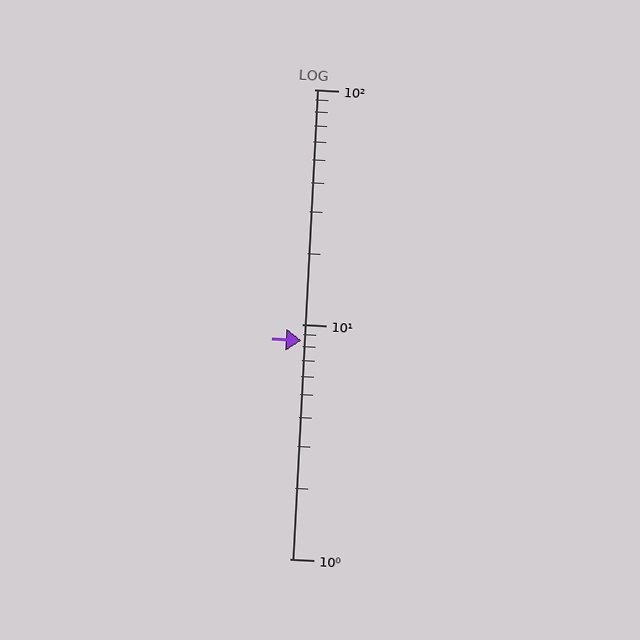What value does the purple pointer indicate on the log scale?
The pointer indicates approximately 8.5.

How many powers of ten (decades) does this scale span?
The scale spans 2 decades, from 1 to 100.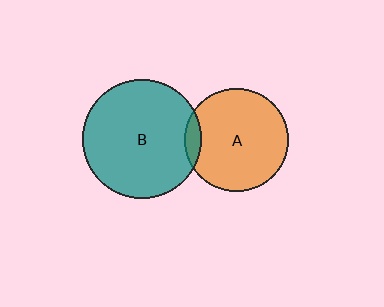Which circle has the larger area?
Circle B (teal).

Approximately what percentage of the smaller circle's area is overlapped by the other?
Approximately 10%.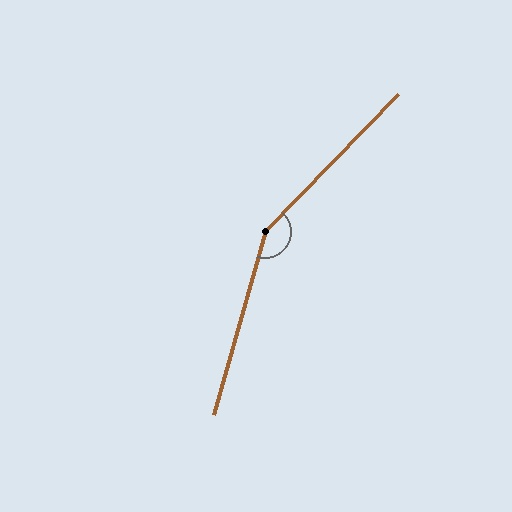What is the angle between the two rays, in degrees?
Approximately 152 degrees.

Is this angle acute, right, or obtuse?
It is obtuse.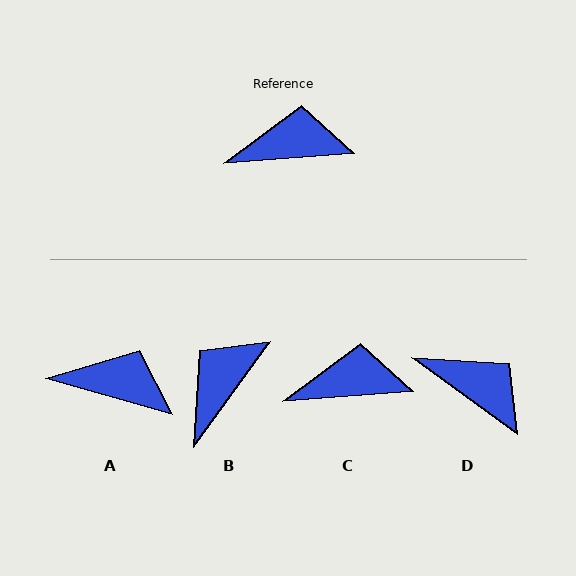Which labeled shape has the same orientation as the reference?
C.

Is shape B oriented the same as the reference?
No, it is off by about 50 degrees.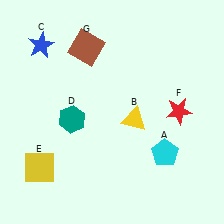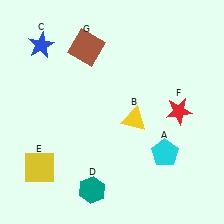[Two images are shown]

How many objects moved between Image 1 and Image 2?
1 object moved between the two images.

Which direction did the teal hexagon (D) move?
The teal hexagon (D) moved down.